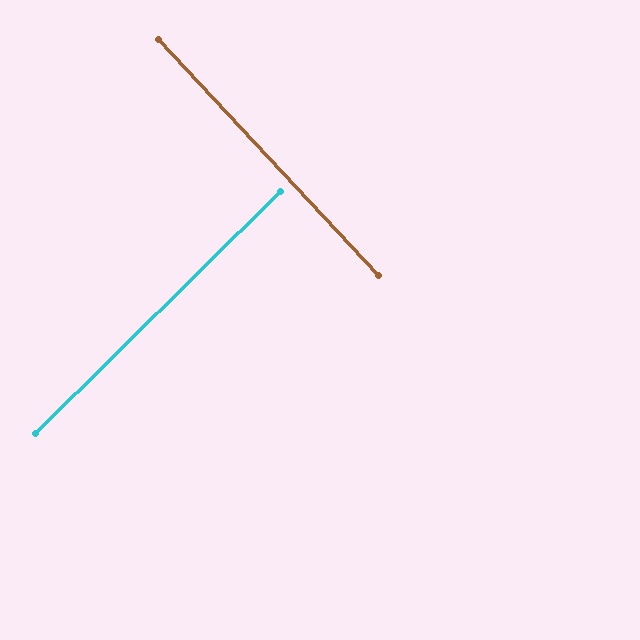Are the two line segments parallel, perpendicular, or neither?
Perpendicular — they meet at approximately 89°.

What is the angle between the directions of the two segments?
Approximately 89 degrees.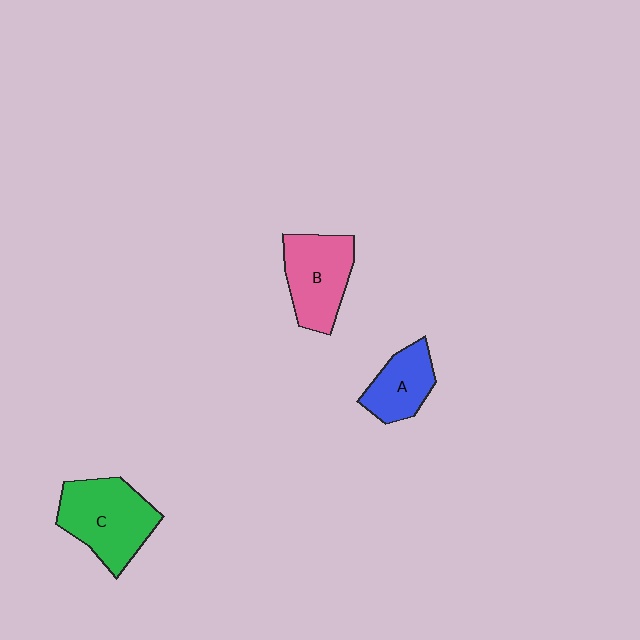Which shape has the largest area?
Shape C (green).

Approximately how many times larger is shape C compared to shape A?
Approximately 1.7 times.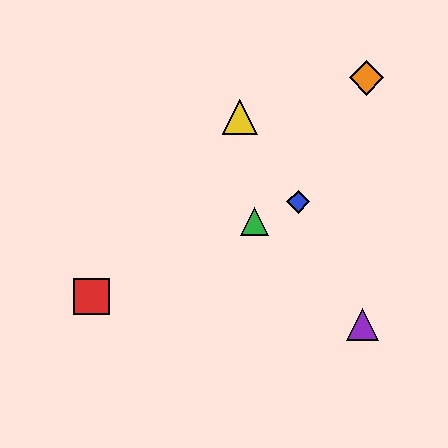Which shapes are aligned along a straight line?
The red square, the blue diamond, the green triangle are aligned along a straight line.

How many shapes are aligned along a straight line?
3 shapes (the red square, the blue diamond, the green triangle) are aligned along a straight line.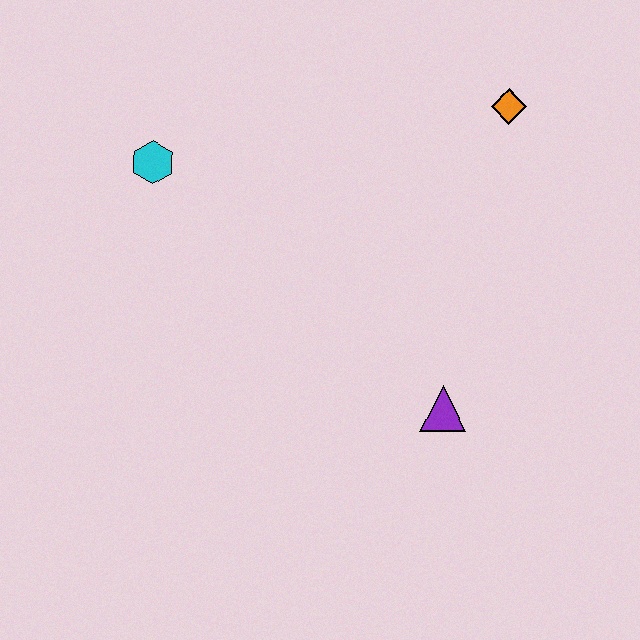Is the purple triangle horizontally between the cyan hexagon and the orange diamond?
Yes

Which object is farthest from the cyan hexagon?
The purple triangle is farthest from the cyan hexagon.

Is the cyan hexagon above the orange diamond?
No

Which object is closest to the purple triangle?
The orange diamond is closest to the purple triangle.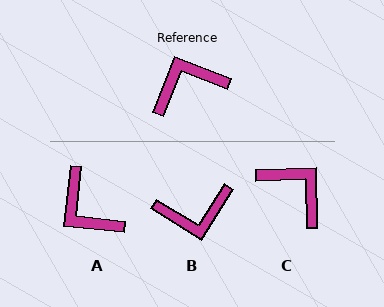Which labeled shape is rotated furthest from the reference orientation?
B, about 170 degrees away.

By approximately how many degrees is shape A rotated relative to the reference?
Approximately 105 degrees counter-clockwise.